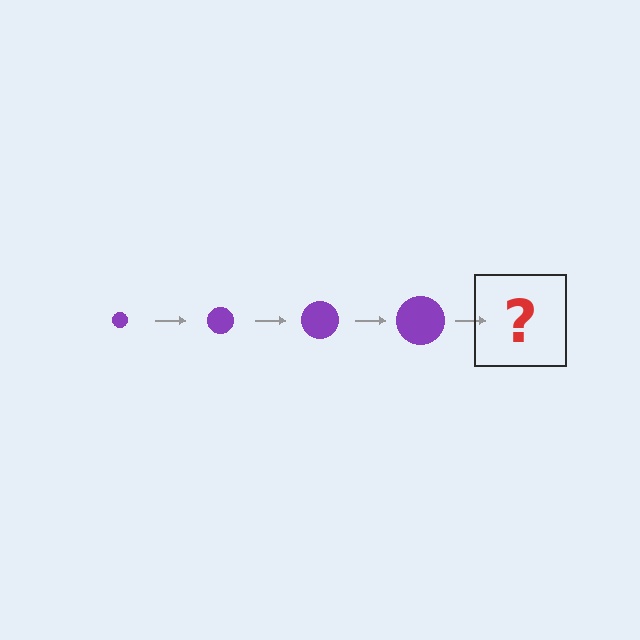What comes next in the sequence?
The next element should be a purple circle, larger than the previous one.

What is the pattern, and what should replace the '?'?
The pattern is that the circle gets progressively larger each step. The '?' should be a purple circle, larger than the previous one.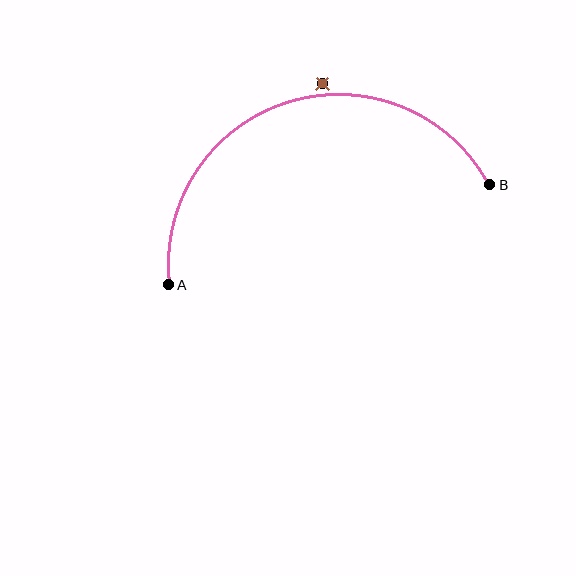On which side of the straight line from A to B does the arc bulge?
The arc bulges above the straight line connecting A and B.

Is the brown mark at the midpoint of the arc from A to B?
No — the brown mark does not lie on the arc at all. It sits slightly outside the curve.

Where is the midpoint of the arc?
The arc midpoint is the point on the curve farthest from the straight line joining A and B. It sits above that line.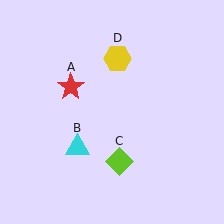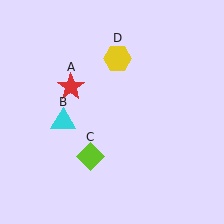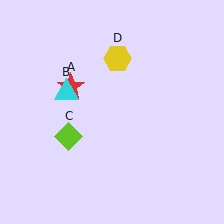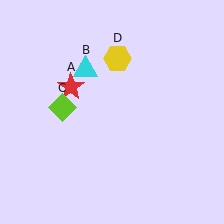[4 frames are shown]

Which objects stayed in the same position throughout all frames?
Red star (object A) and yellow hexagon (object D) remained stationary.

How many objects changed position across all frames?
2 objects changed position: cyan triangle (object B), lime diamond (object C).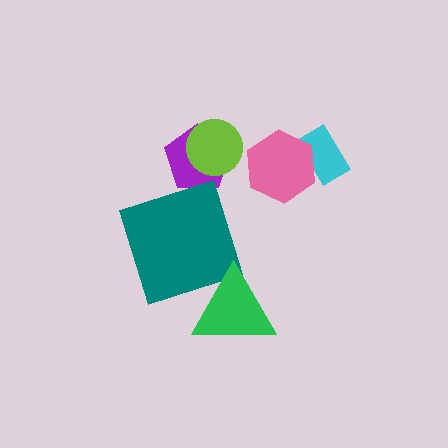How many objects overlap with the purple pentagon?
1 object overlaps with the purple pentagon.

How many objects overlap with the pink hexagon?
1 object overlaps with the pink hexagon.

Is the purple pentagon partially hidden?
Yes, it is partially covered by another shape.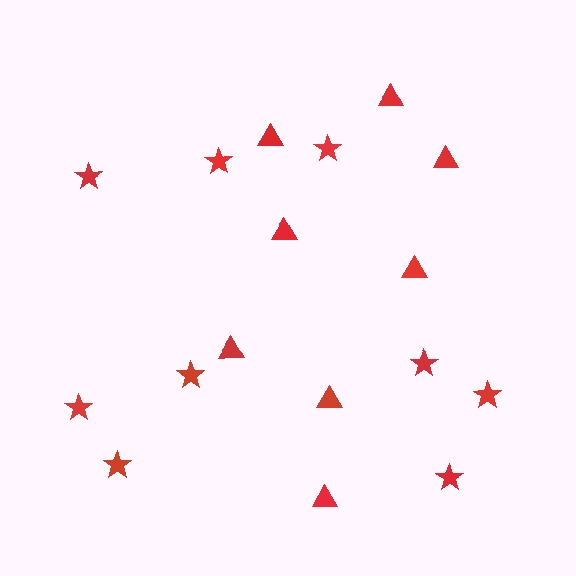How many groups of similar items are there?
There are 2 groups: one group of stars (9) and one group of triangles (8).